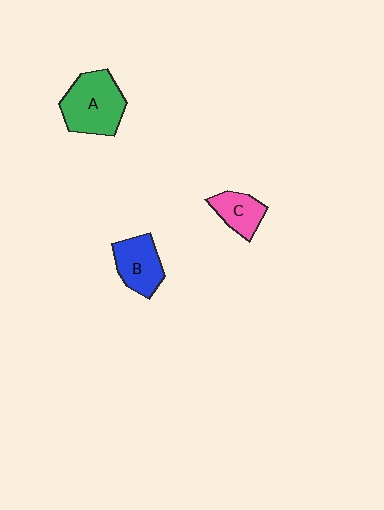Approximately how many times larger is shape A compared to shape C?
Approximately 1.9 times.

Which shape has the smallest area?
Shape C (pink).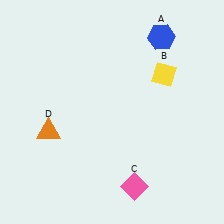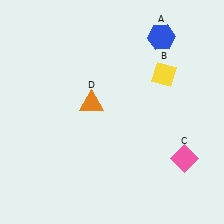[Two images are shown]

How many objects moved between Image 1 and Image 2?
2 objects moved between the two images.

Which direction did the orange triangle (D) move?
The orange triangle (D) moved right.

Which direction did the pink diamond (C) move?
The pink diamond (C) moved right.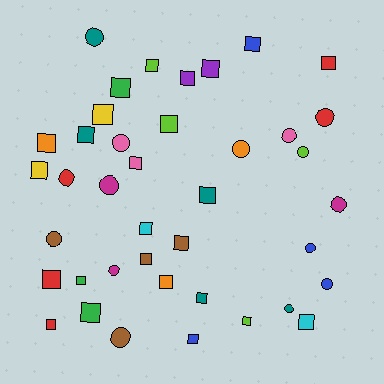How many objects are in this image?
There are 40 objects.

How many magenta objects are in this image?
There are 3 magenta objects.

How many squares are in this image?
There are 25 squares.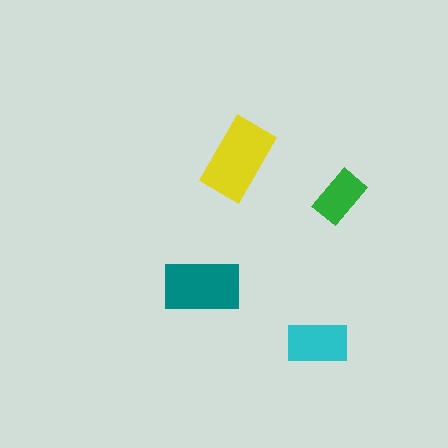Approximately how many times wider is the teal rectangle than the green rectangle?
About 1.5 times wider.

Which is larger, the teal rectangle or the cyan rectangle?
The teal one.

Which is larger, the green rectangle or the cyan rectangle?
The cyan one.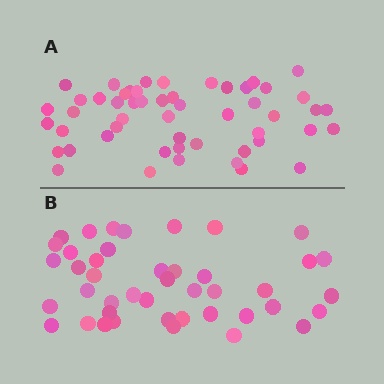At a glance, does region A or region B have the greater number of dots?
Region A (the top region) has more dots.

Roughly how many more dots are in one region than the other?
Region A has roughly 8 or so more dots than region B.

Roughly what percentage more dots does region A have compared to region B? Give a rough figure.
About 20% more.